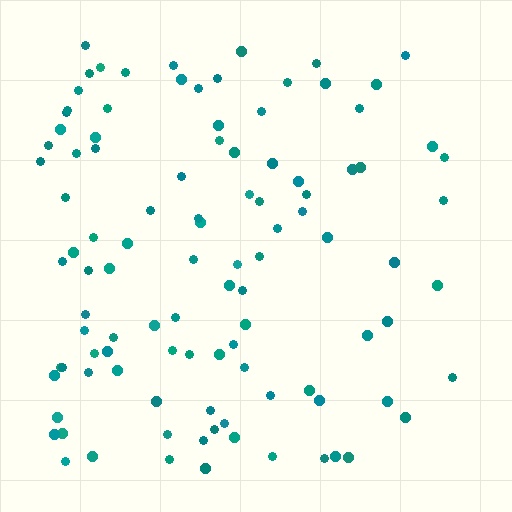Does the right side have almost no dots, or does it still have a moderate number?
Still a moderate number, just noticeably fewer than the left.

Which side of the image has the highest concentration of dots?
The left.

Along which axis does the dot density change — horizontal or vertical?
Horizontal.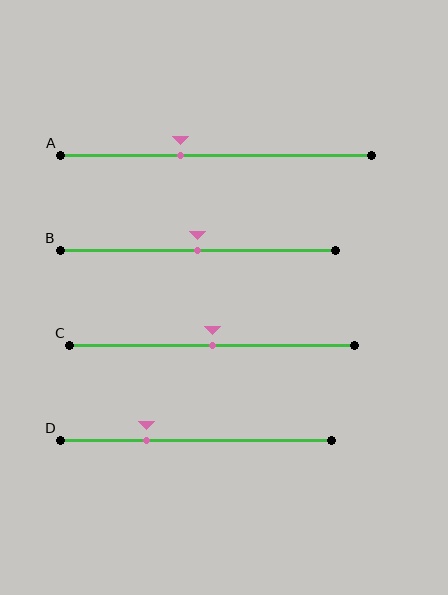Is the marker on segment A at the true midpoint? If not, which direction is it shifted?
No, the marker on segment A is shifted to the left by about 11% of the segment length.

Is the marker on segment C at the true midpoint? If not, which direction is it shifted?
Yes, the marker on segment C is at the true midpoint.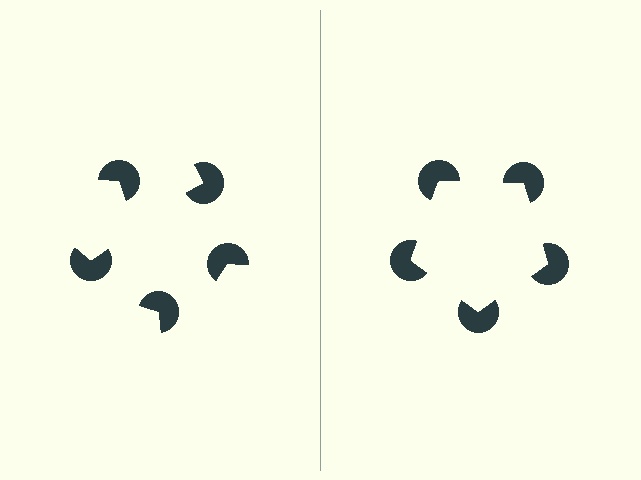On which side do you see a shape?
An illusory pentagon appears on the right side. On the left side the wedge cuts are rotated, so no coherent shape forms.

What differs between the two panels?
The pac-man discs are positioned identically on both sides; only the wedge orientations differ. On the right they align to a pentagon; on the left they are misaligned.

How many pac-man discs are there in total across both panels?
10 — 5 on each side.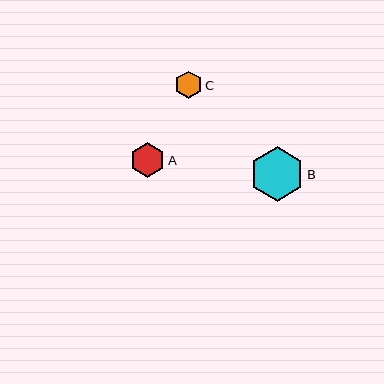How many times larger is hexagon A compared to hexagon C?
Hexagon A is approximately 1.3 times the size of hexagon C.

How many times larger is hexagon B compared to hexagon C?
Hexagon B is approximately 2.0 times the size of hexagon C.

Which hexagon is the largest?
Hexagon B is the largest with a size of approximately 54 pixels.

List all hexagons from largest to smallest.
From largest to smallest: B, A, C.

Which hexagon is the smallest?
Hexagon C is the smallest with a size of approximately 27 pixels.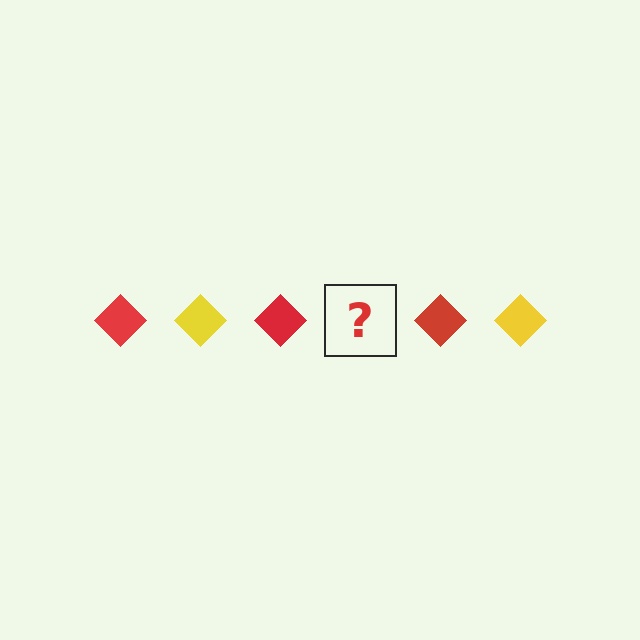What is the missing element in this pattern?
The missing element is a yellow diamond.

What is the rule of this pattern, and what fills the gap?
The rule is that the pattern cycles through red, yellow diamonds. The gap should be filled with a yellow diamond.